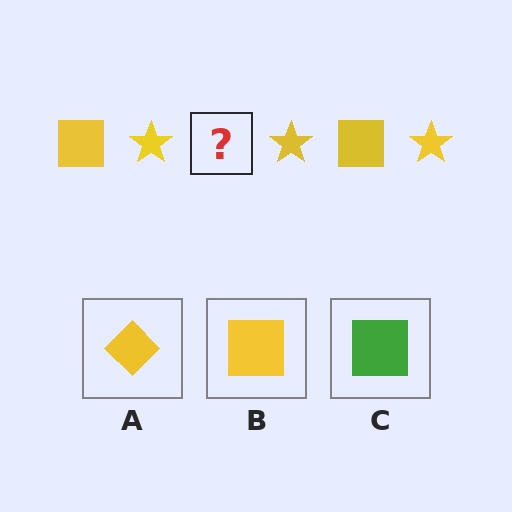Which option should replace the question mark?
Option B.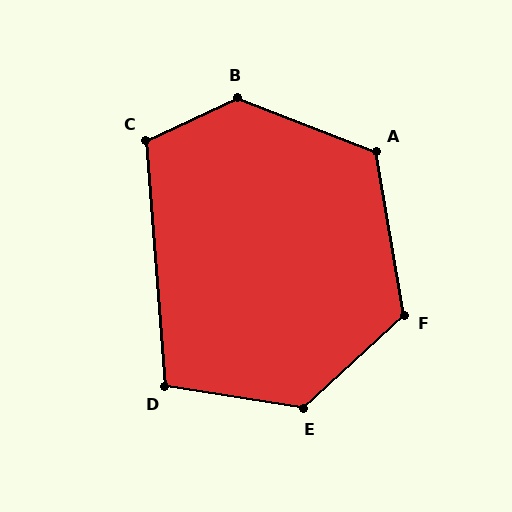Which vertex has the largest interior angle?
B, at approximately 134 degrees.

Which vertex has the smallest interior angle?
D, at approximately 103 degrees.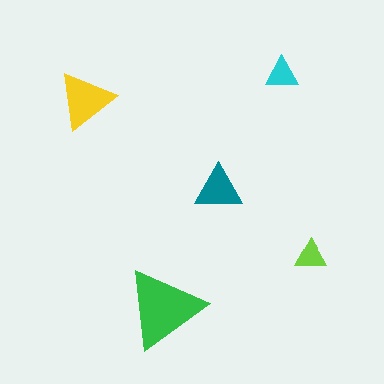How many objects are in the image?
There are 5 objects in the image.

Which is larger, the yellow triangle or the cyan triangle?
The yellow one.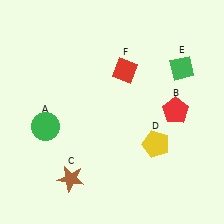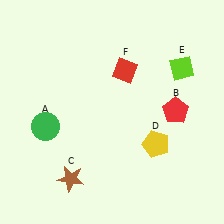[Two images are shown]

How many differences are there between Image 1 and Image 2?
There is 1 difference between the two images.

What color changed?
The diamond (E) changed from green in Image 1 to lime in Image 2.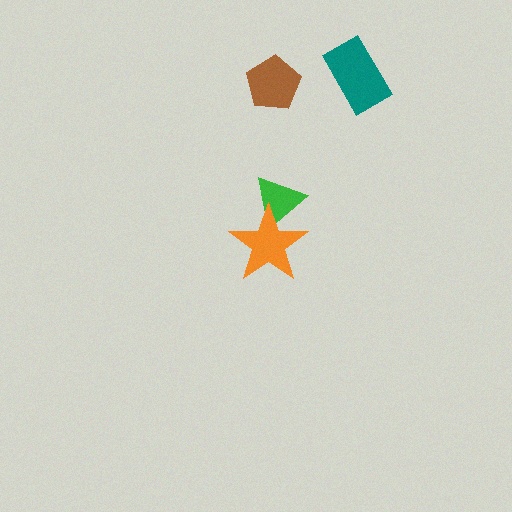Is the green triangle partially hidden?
Yes, it is partially covered by another shape.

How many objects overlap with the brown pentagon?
0 objects overlap with the brown pentagon.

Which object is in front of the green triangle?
The orange star is in front of the green triangle.